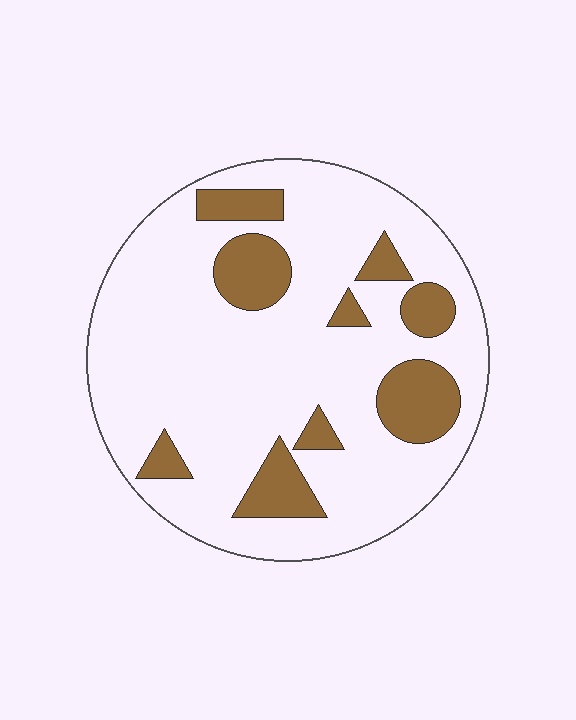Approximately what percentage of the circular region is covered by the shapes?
Approximately 20%.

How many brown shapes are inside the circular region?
9.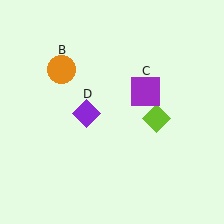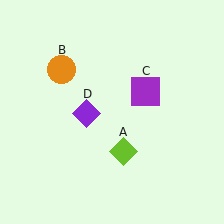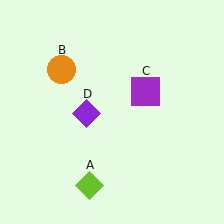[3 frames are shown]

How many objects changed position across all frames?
1 object changed position: lime diamond (object A).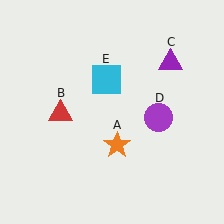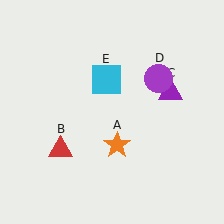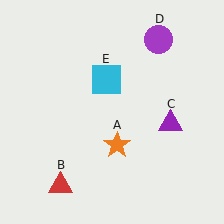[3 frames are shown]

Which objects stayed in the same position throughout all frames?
Orange star (object A) and cyan square (object E) remained stationary.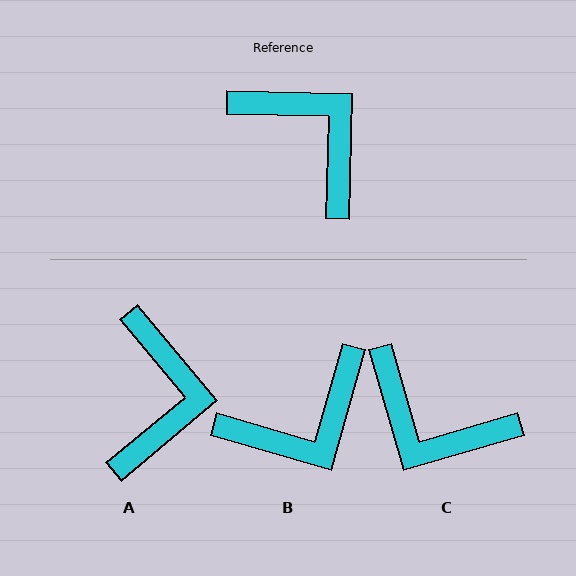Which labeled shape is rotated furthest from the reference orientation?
C, about 162 degrees away.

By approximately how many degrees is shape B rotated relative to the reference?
Approximately 105 degrees clockwise.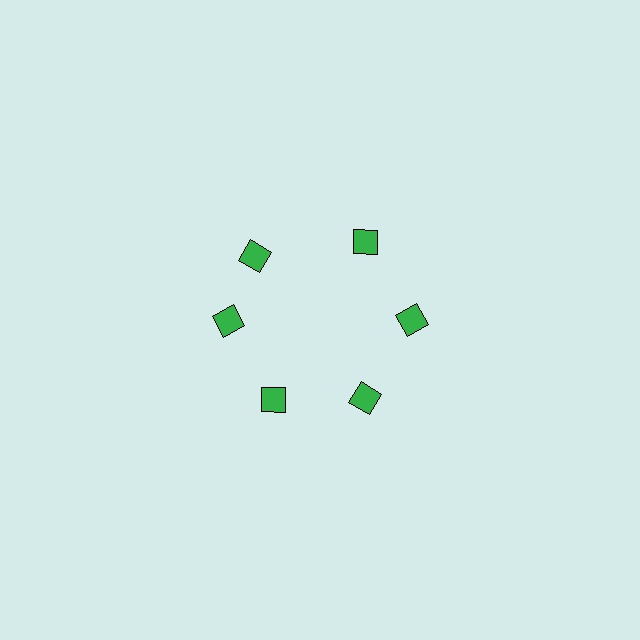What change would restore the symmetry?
The symmetry would be restored by rotating it back into even spacing with its neighbors so that all 6 squares sit at equal angles and equal distance from the center.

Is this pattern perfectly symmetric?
No. The 6 green squares are arranged in a ring, but one element near the 11 o'clock position is rotated out of alignment along the ring, breaking the 6-fold rotational symmetry.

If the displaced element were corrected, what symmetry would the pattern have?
It would have 6-fold rotational symmetry — the pattern would map onto itself every 60 degrees.